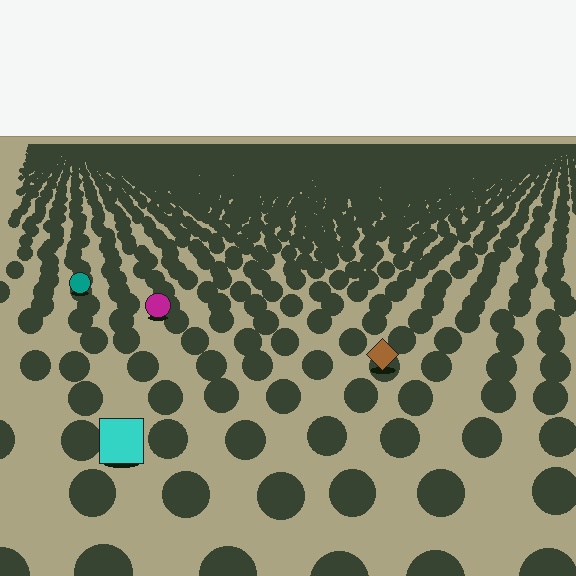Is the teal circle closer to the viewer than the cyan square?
No. The cyan square is closer — you can tell from the texture gradient: the ground texture is coarser near it.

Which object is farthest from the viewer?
The teal circle is farthest from the viewer. It appears smaller and the ground texture around it is denser.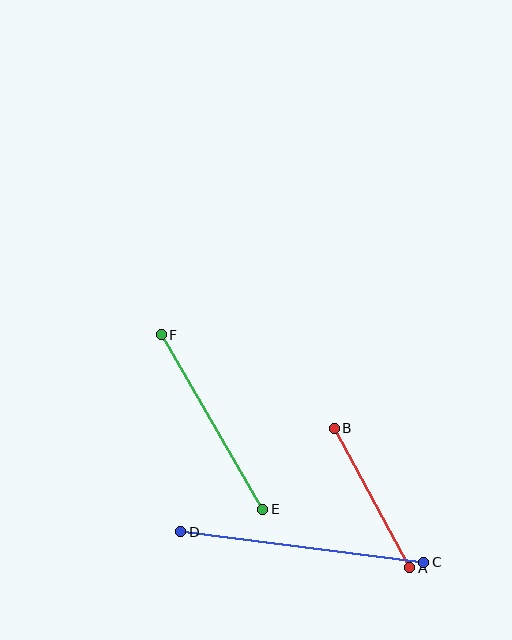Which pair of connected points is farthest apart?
Points C and D are farthest apart.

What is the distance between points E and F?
The distance is approximately 202 pixels.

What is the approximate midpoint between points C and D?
The midpoint is at approximately (302, 547) pixels.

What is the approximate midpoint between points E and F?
The midpoint is at approximately (212, 422) pixels.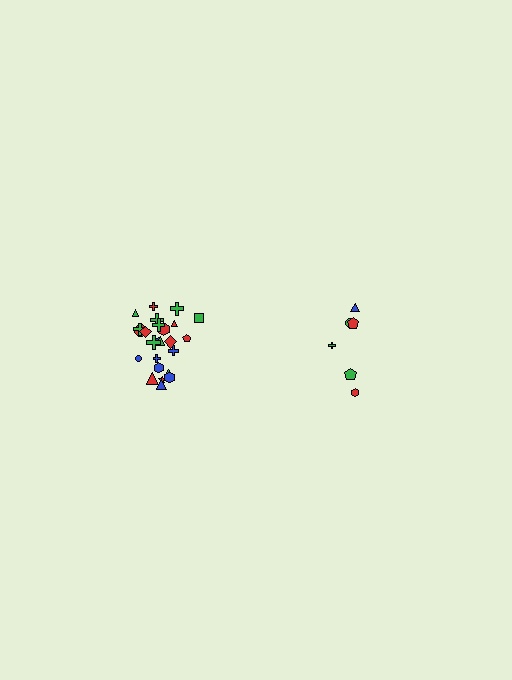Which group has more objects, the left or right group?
The left group.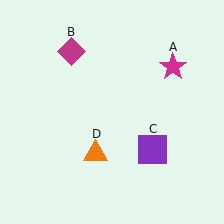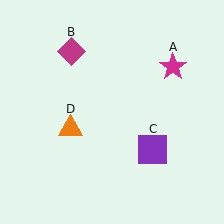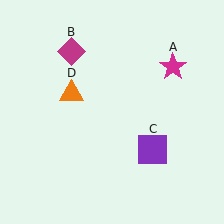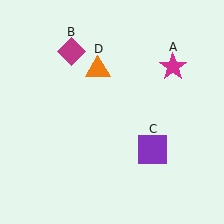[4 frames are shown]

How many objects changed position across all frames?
1 object changed position: orange triangle (object D).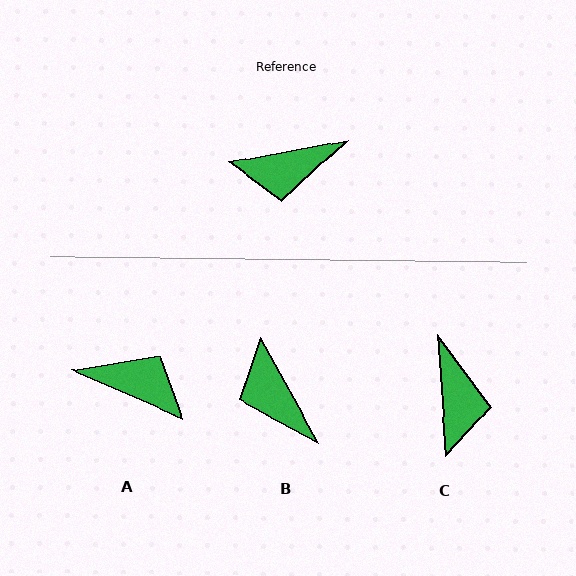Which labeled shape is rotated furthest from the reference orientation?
A, about 146 degrees away.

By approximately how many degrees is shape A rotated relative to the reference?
Approximately 146 degrees counter-clockwise.